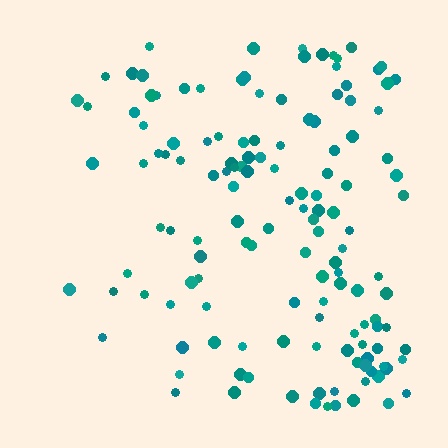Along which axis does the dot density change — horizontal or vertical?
Horizontal.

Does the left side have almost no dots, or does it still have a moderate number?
Still a moderate number, just noticeably fewer than the right.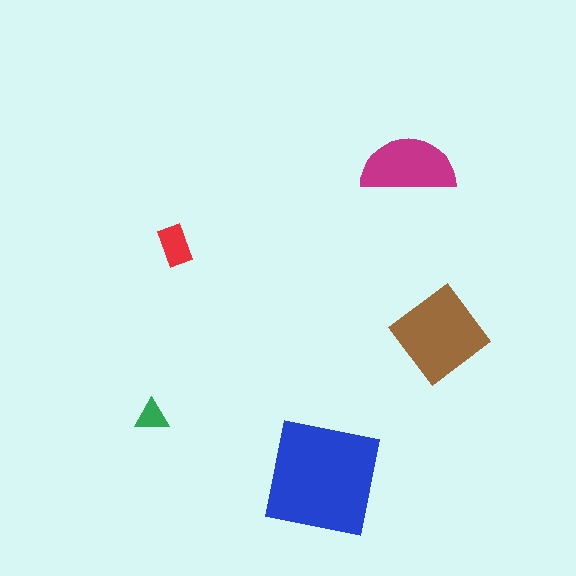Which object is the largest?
The blue square.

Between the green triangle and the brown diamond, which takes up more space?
The brown diamond.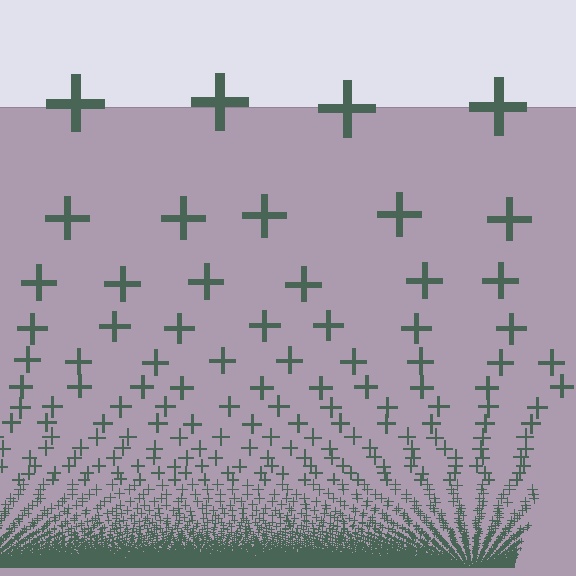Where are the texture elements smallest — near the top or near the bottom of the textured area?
Near the bottom.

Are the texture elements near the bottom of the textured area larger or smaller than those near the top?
Smaller. The gradient is inverted — elements near the bottom are smaller and denser.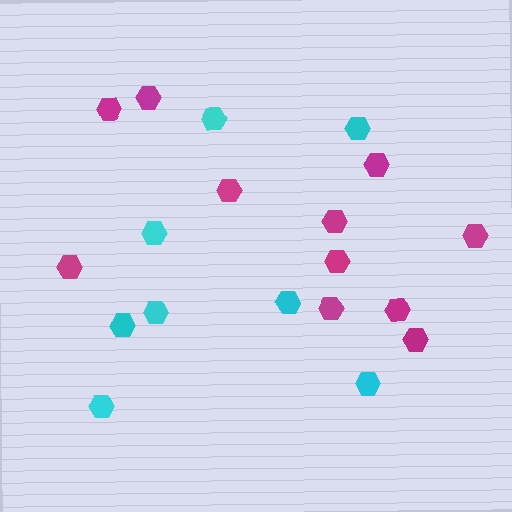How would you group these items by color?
There are 2 groups: one group of cyan hexagons (8) and one group of magenta hexagons (11).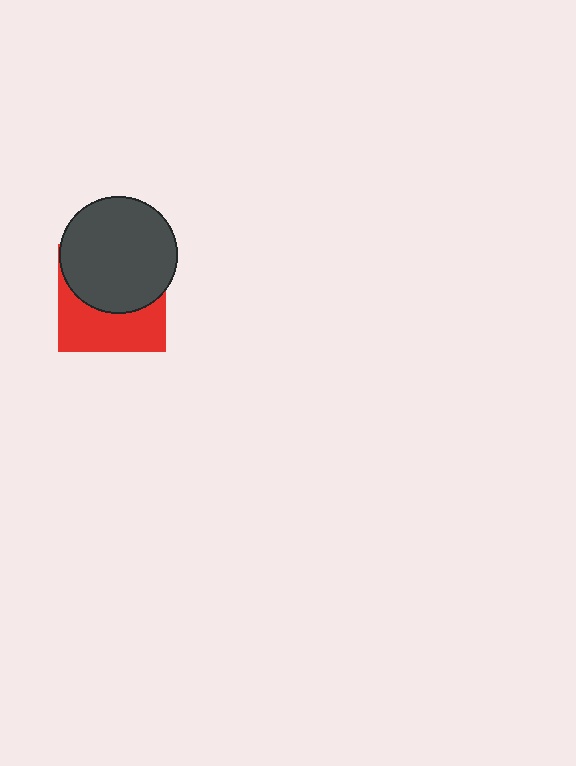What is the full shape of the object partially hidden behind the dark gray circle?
The partially hidden object is a red square.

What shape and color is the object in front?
The object in front is a dark gray circle.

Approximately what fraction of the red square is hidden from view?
Roughly 55% of the red square is hidden behind the dark gray circle.